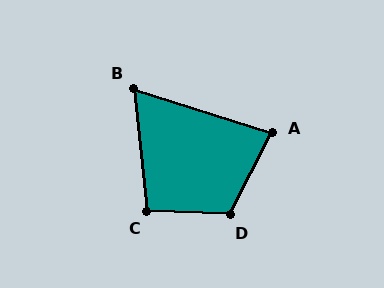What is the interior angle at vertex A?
Approximately 81 degrees (acute).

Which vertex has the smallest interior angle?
B, at approximately 66 degrees.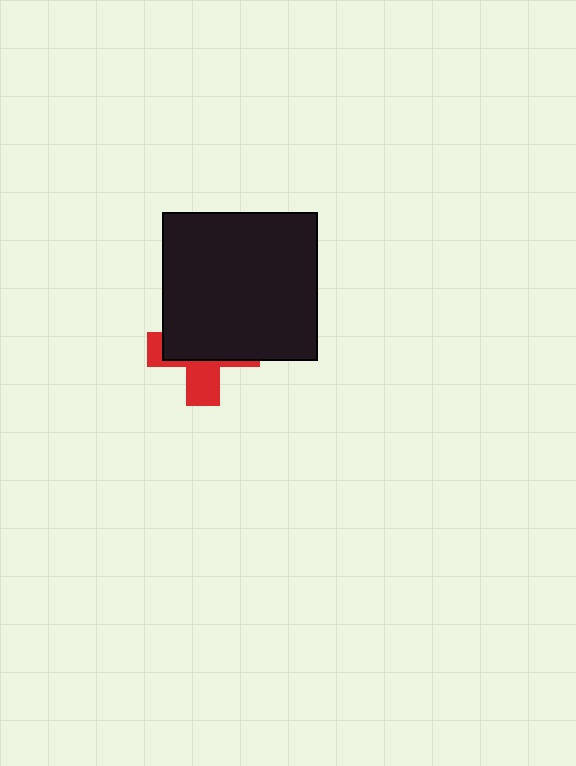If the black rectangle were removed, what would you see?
You would see the complete red cross.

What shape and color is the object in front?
The object in front is a black rectangle.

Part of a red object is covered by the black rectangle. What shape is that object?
It is a cross.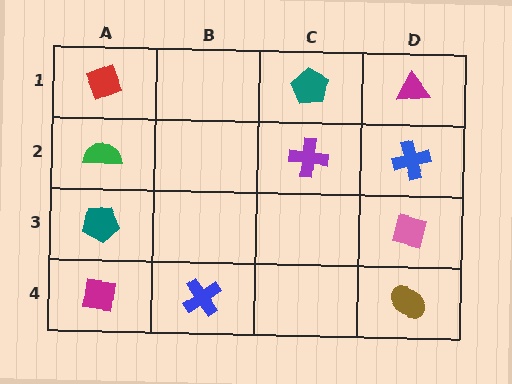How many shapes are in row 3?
2 shapes.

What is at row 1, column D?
A magenta triangle.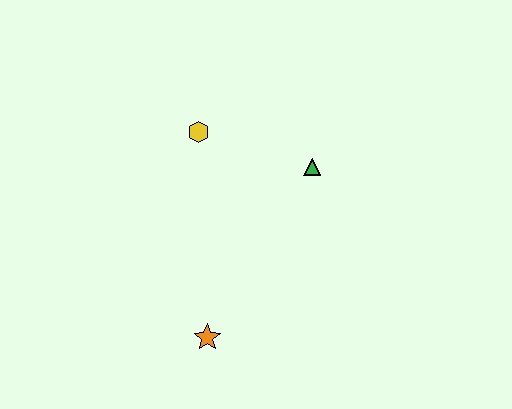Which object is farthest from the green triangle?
The orange star is farthest from the green triangle.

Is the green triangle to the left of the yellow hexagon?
No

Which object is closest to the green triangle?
The yellow hexagon is closest to the green triangle.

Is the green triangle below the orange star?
No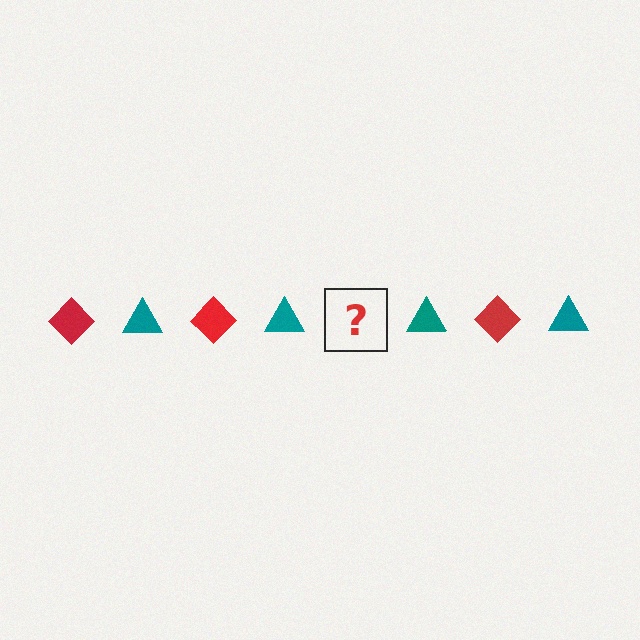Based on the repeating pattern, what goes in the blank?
The blank should be a red diamond.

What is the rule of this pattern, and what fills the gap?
The rule is that the pattern alternates between red diamond and teal triangle. The gap should be filled with a red diamond.